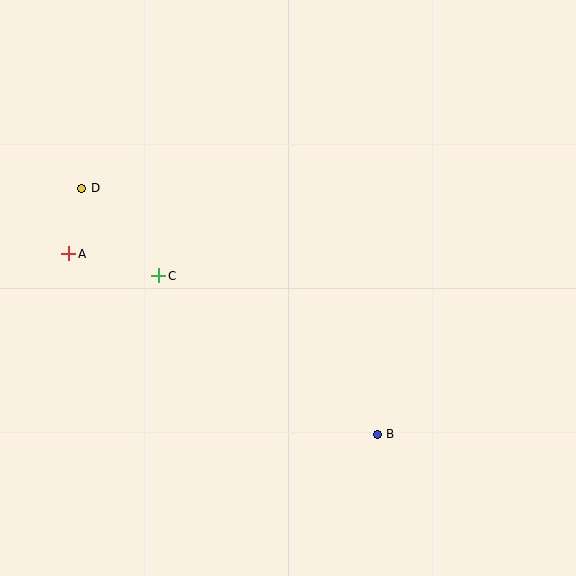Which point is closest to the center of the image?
Point C at (159, 276) is closest to the center.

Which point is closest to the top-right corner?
Point B is closest to the top-right corner.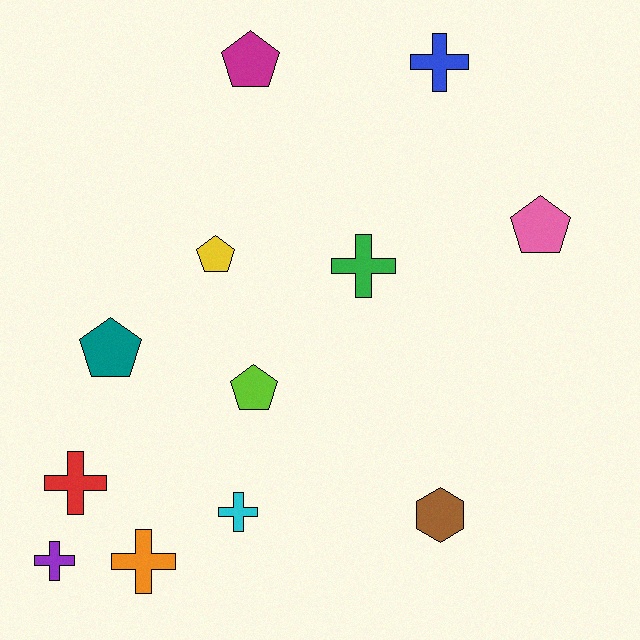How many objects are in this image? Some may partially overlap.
There are 12 objects.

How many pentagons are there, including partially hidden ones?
There are 5 pentagons.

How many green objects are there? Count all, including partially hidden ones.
There is 1 green object.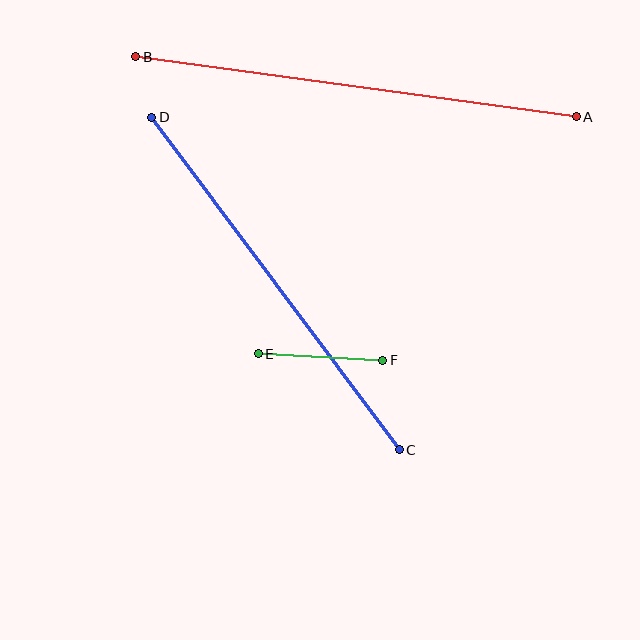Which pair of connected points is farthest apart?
Points A and B are farthest apart.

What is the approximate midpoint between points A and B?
The midpoint is at approximately (356, 87) pixels.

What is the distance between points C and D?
The distance is approximately 414 pixels.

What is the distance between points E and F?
The distance is approximately 124 pixels.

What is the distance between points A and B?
The distance is approximately 445 pixels.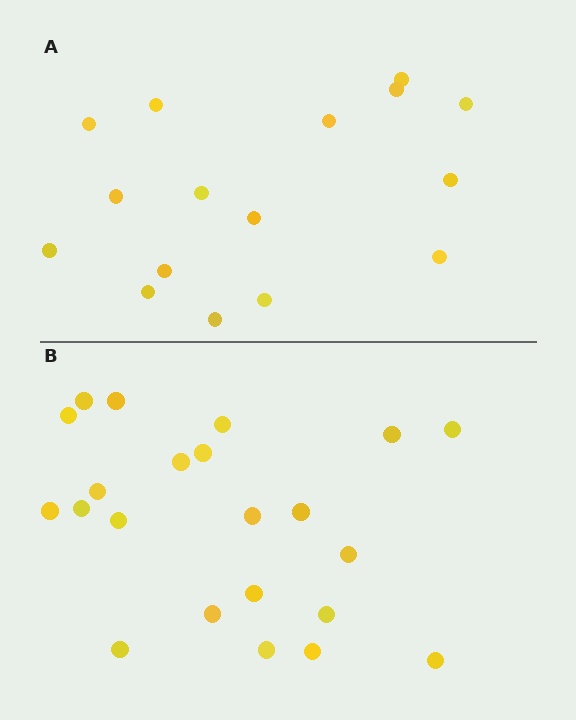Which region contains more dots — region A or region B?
Region B (the bottom region) has more dots.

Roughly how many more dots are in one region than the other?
Region B has about 6 more dots than region A.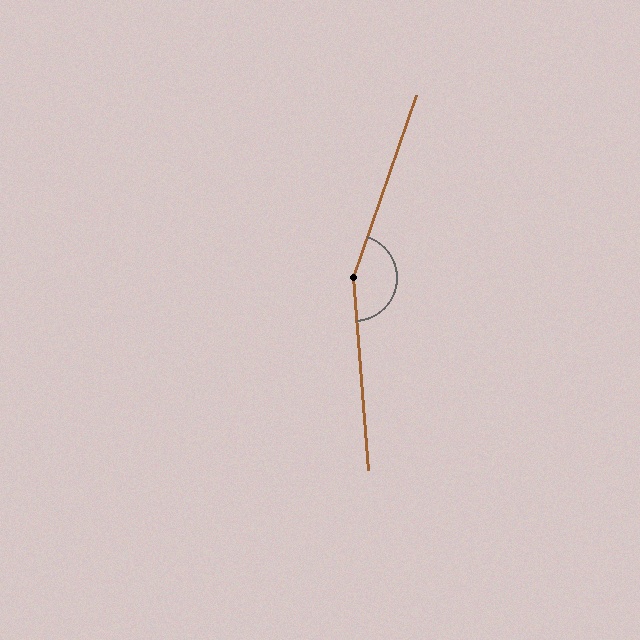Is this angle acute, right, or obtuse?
It is obtuse.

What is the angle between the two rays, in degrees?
Approximately 157 degrees.